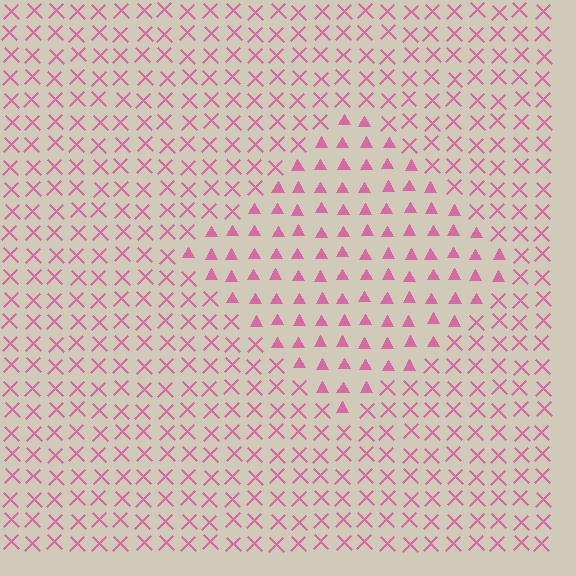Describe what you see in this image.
The image is filled with small pink elements arranged in a uniform grid. A diamond-shaped region contains triangles, while the surrounding area contains X marks. The boundary is defined purely by the change in element shape.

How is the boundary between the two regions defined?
The boundary is defined by a change in element shape: triangles inside vs. X marks outside. All elements share the same color and spacing.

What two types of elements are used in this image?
The image uses triangles inside the diamond region and X marks outside it.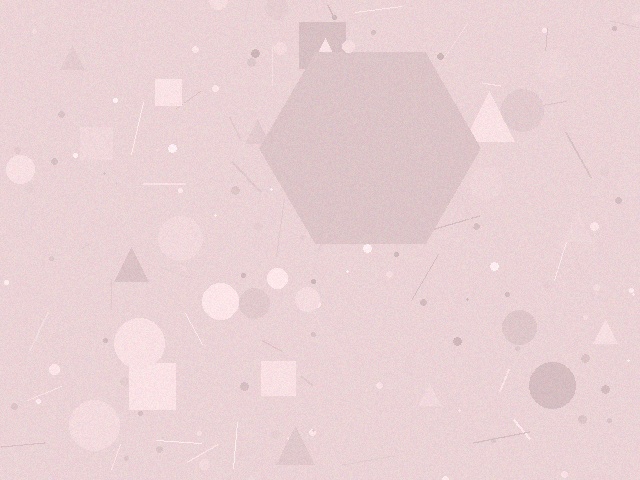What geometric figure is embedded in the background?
A hexagon is embedded in the background.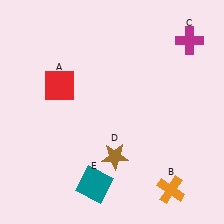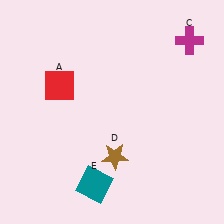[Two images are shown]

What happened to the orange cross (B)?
The orange cross (B) was removed in Image 2. It was in the bottom-right area of Image 1.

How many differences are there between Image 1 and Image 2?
There is 1 difference between the two images.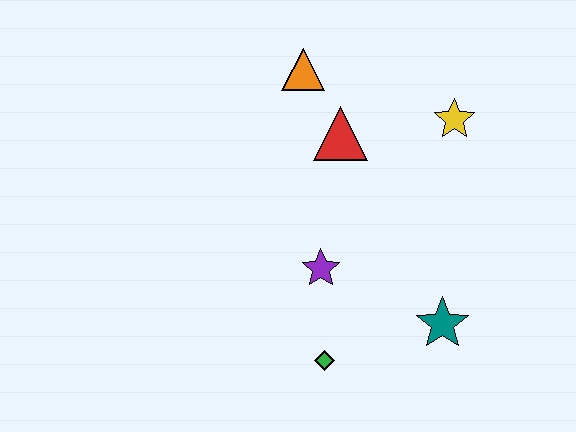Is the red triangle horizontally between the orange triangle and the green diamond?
No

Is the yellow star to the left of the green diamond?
No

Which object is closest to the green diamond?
The purple star is closest to the green diamond.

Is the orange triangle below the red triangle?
No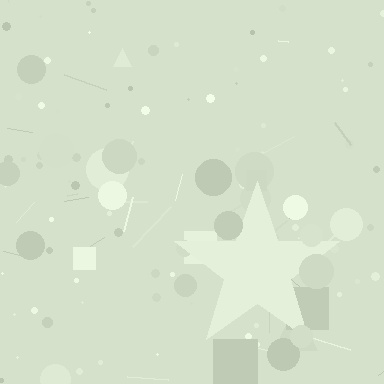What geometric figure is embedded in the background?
A star is embedded in the background.